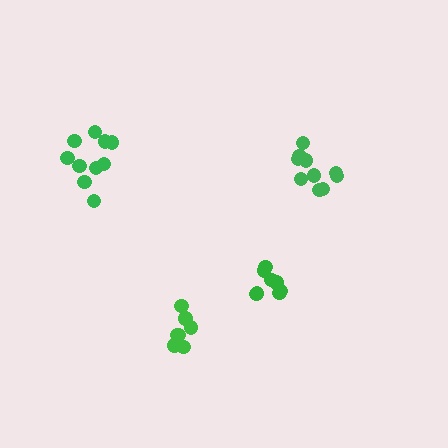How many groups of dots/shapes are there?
There are 4 groups.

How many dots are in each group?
Group 1: 10 dots, Group 2: 10 dots, Group 3: 7 dots, Group 4: 8 dots (35 total).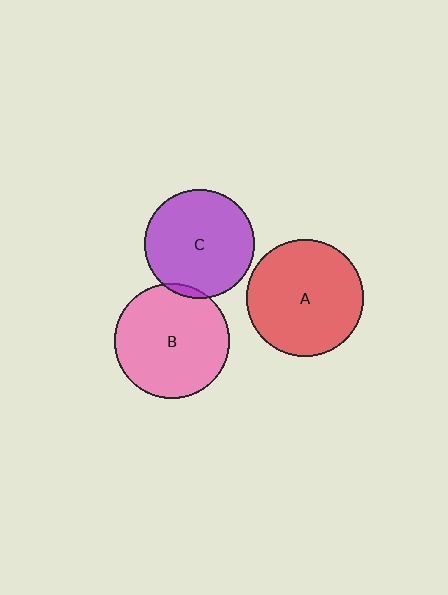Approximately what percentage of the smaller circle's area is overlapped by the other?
Approximately 5%.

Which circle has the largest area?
Circle A (red).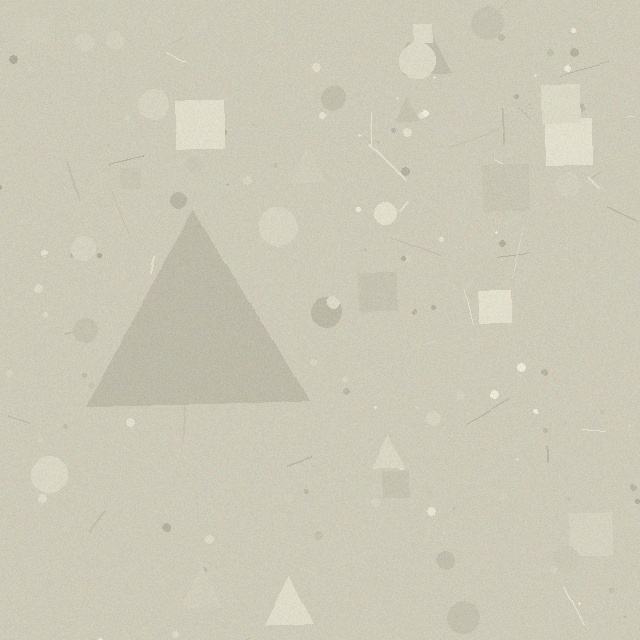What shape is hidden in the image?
A triangle is hidden in the image.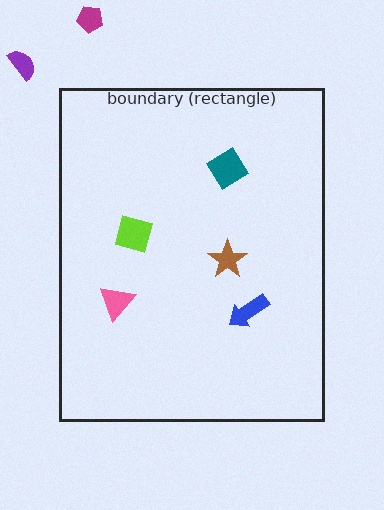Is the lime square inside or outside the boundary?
Inside.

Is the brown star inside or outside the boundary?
Inside.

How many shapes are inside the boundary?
5 inside, 2 outside.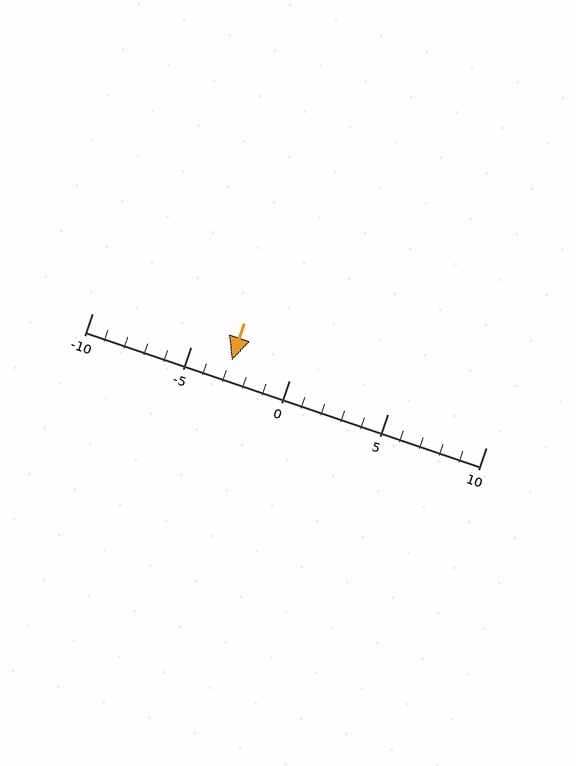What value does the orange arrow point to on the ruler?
The orange arrow points to approximately -3.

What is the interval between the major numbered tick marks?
The major tick marks are spaced 5 units apart.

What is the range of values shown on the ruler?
The ruler shows values from -10 to 10.